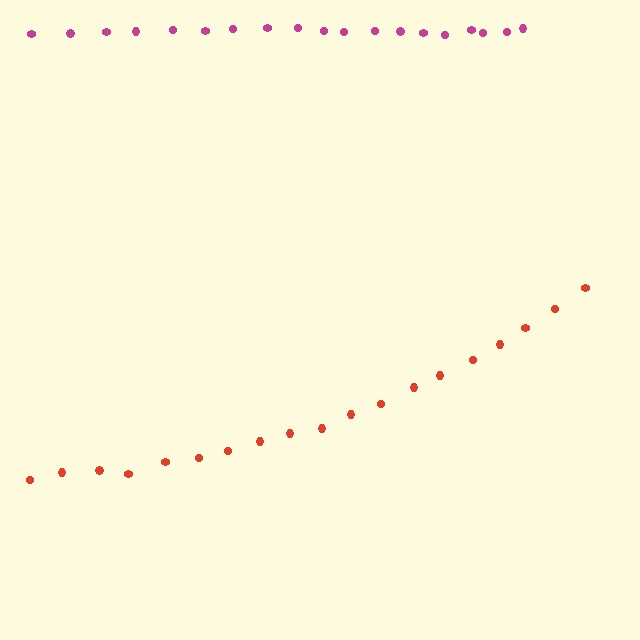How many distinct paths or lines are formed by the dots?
There are 2 distinct paths.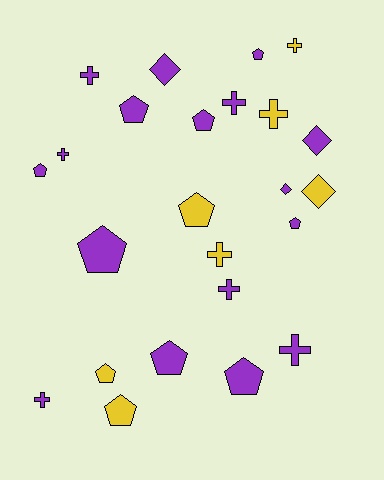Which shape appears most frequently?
Pentagon, with 11 objects.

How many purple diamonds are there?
There are 3 purple diamonds.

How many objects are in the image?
There are 24 objects.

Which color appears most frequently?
Purple, with 17 objects.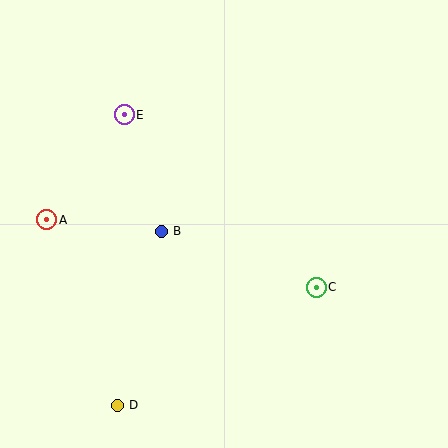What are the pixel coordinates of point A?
Point A is at (47, 220).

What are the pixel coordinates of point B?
Point B is at (161, 231).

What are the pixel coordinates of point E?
Point E is at (124, 115).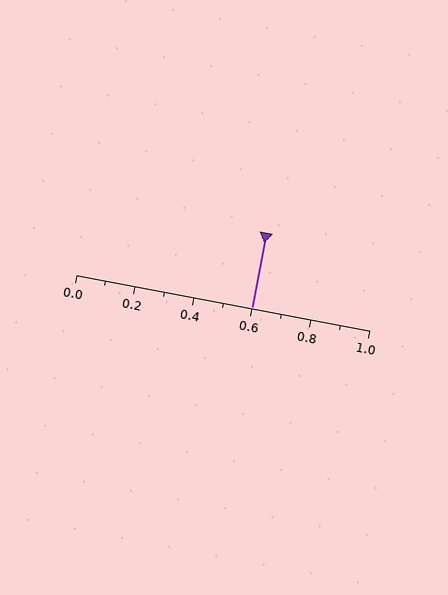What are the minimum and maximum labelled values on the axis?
The axis runs from 0.0 to 1.0.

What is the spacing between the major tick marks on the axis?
The major ticks are spaced 0.2 apart.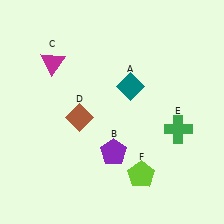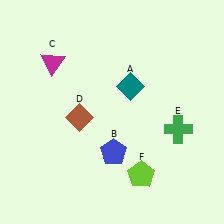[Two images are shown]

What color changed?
The pentagon (B) changed from purple in Image 1 to blue in Image 2.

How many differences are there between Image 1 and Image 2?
There is 1 difference between the two images.